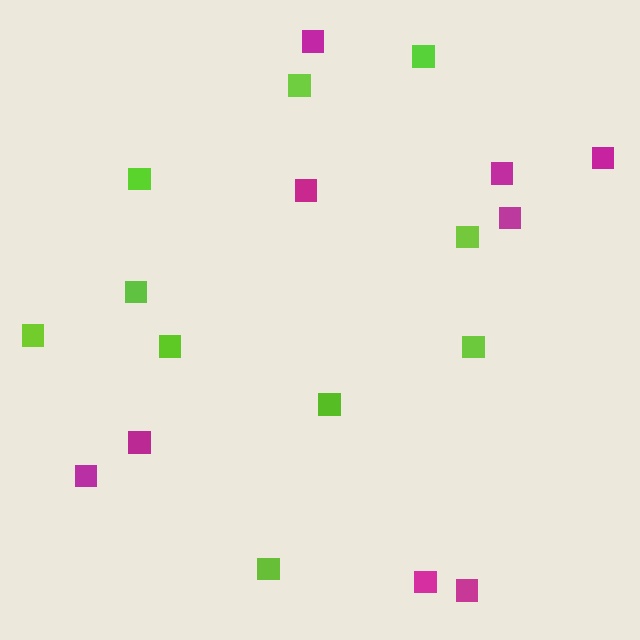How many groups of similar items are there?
There are 2 groups: one group of magenta squares (9) and one group of lime squares (10).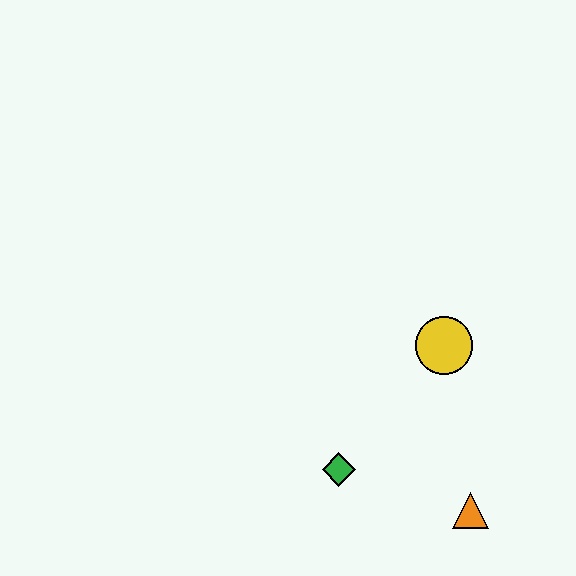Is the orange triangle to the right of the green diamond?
Yes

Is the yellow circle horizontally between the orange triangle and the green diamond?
Yes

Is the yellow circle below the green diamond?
No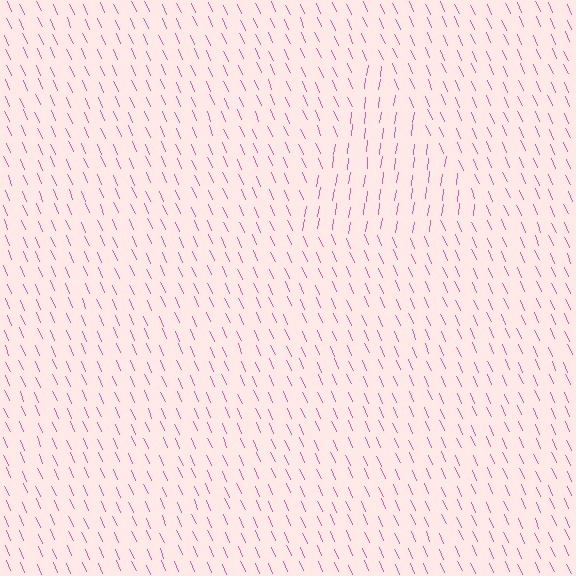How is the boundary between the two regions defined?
The boundary is defined purely by a change in line orientation (approximately 31 degrees difference). All lines are the same color and thickness.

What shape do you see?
I see a triangle.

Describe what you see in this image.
The image is filled with small pink line segments. A triangle region in the image has lines oriented differently from the surrounding lines, creating a visible texture boundary.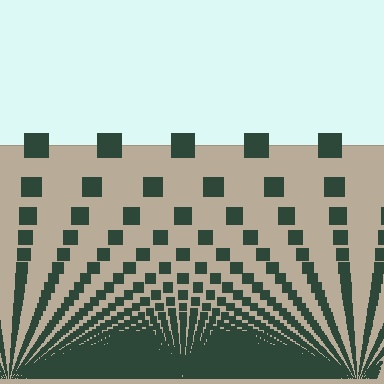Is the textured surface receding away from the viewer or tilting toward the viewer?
The surface appears to tilt toward the viewer. Texture elements get larger and sparser toward the top.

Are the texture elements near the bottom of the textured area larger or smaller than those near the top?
Smaller. The gradient is inverted — elements near the bottom are smaller and denser.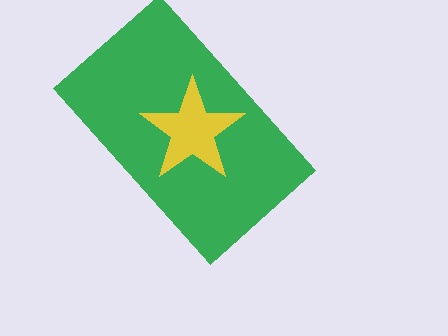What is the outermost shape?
The green rectangle.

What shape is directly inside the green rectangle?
The yellow star.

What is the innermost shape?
The yellow star.